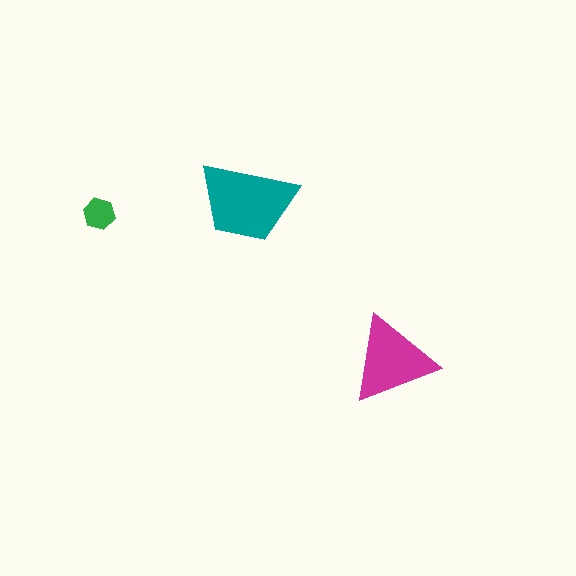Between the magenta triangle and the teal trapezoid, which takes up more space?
The teal trapezoid.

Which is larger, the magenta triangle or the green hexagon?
The magenta triangle.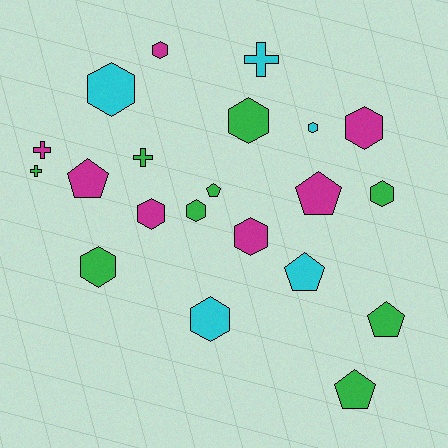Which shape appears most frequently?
Hexagon, with 11 objects.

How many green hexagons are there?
There are 4 green hexagons.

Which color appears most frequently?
Green, with 9 objects.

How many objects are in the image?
There are 21 objects.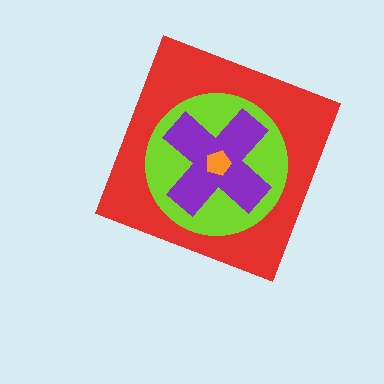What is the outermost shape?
The red diamond.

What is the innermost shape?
The orange pentagon.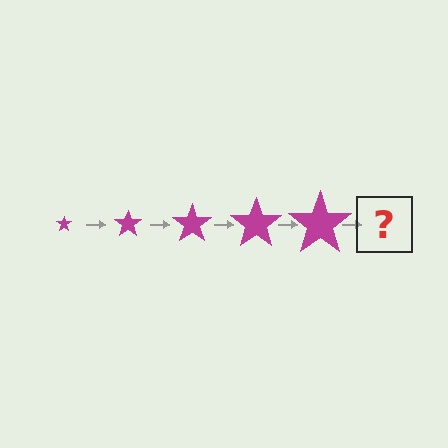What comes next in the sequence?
The next element should be a magenta star, larger than the previous one.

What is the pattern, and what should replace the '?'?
The pattern is that the star gets progressively larger each step. The '?' should be a magenta star, larger than the previous one.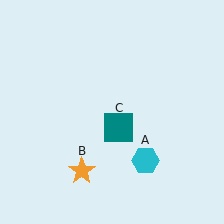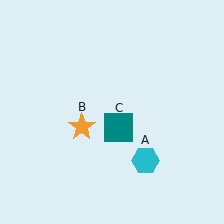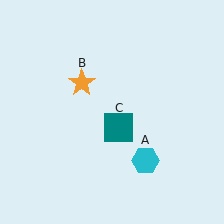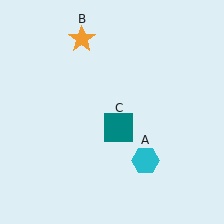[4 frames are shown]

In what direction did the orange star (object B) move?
The orange star (object B) moved up.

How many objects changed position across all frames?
1 object changed position: orange star (object B).